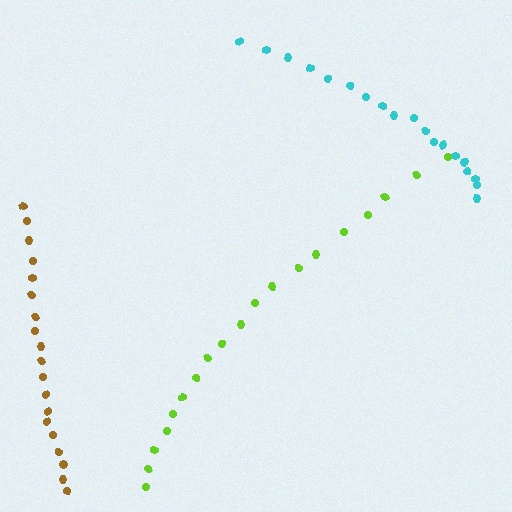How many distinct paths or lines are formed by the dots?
There are 3 distinct paths.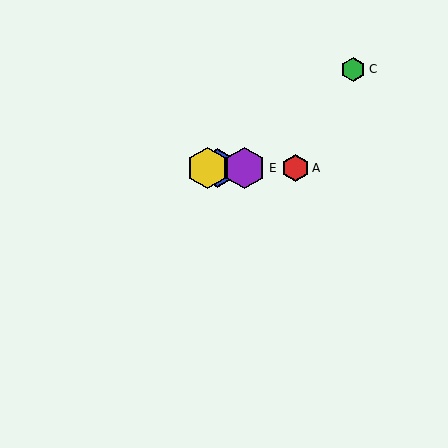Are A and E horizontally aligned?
Yes, both are at y≈168.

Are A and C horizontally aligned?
No, A is at y≈168 and C is at y≈69.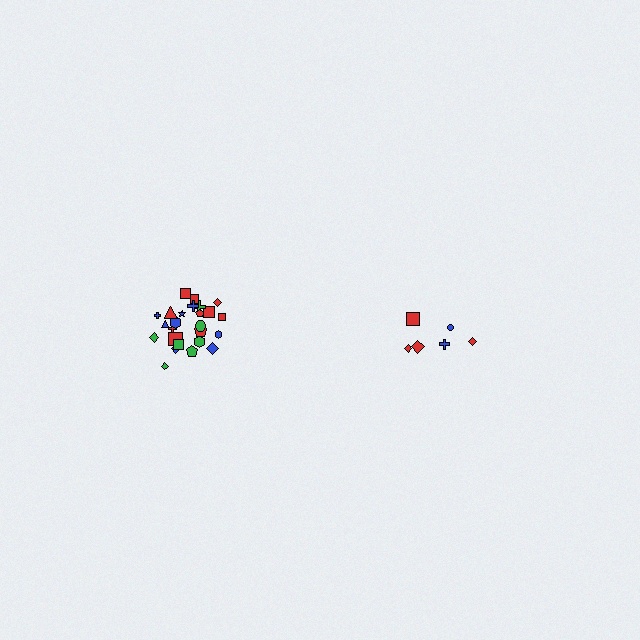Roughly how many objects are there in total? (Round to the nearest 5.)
Roughly 30 objects in total.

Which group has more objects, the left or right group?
The left group.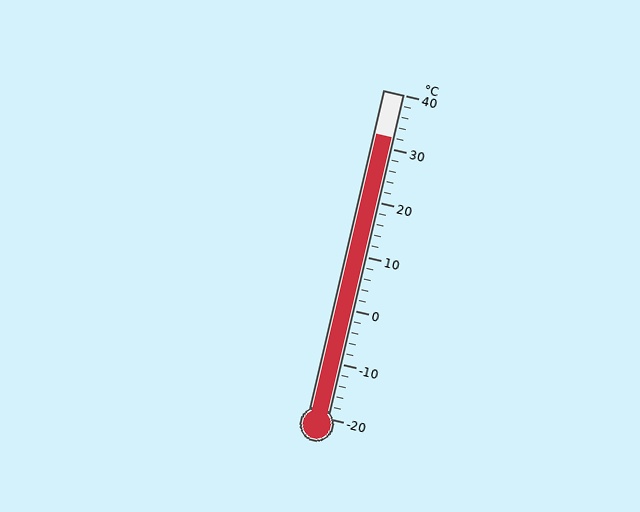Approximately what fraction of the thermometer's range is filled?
The thermometer is filled to approximately 85% of its range.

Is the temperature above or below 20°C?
The temperature is above 20°C.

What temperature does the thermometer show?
The thermometer shows approximately 32°C.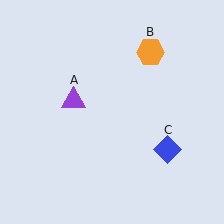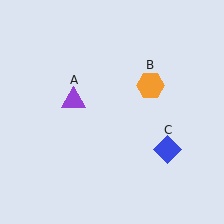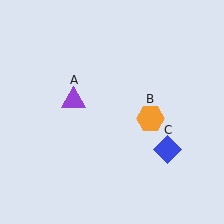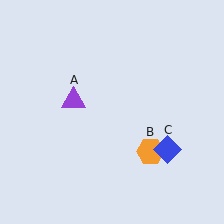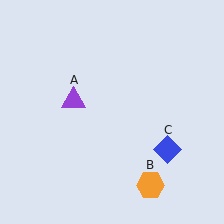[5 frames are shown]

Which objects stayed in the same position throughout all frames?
Purple triangle (object A) and blue diamond (object C) remained stationary.